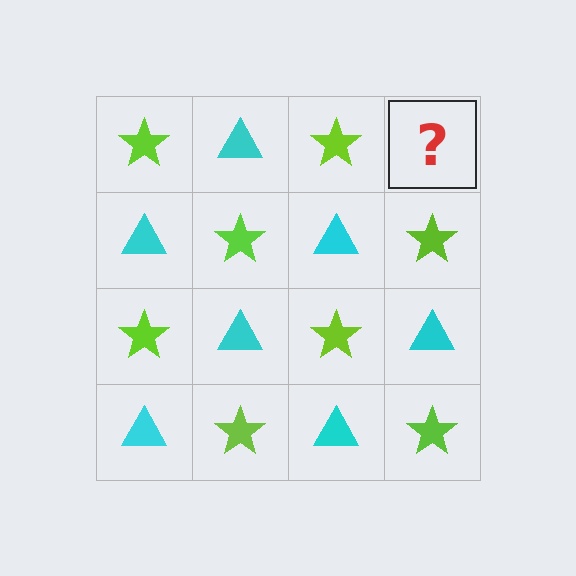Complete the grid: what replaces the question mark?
The question mark should be replaced with a cyan triangle.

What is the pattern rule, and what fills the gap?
The rule is that it alternates lime star and cyan triangle in a checkerboard pattern. The gap should be filled with a cyan triangle.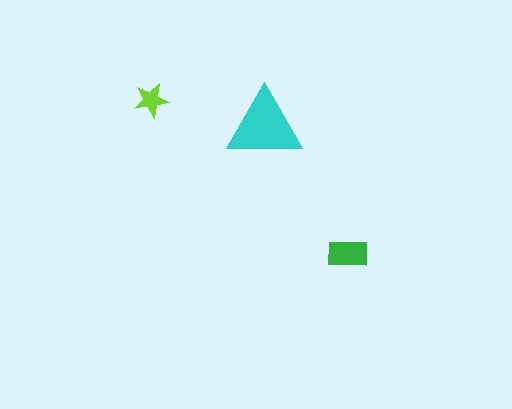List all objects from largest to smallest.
The cyan triangle, the green rectangle, the lime star.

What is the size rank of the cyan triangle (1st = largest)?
1st.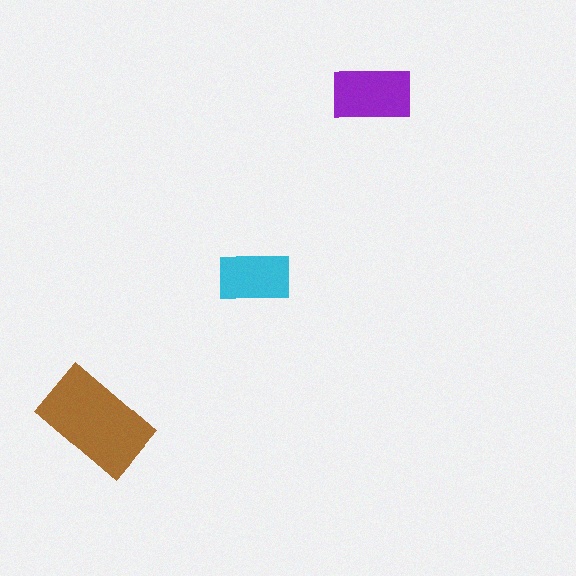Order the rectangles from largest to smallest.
the brown one, the purple one, the cyan one.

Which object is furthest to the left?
The brown rectangle is leftmost.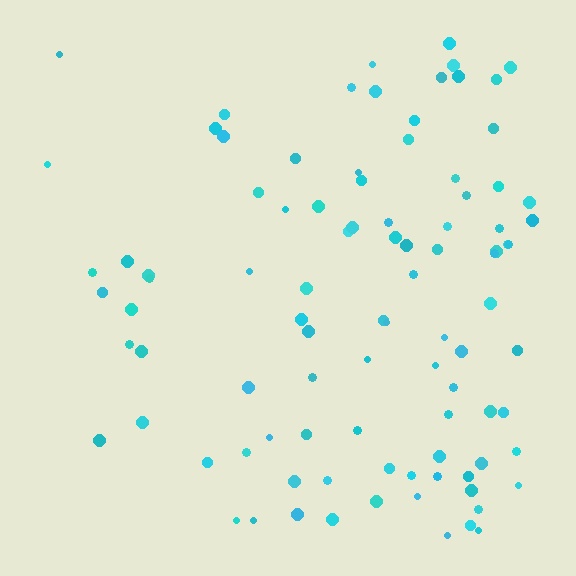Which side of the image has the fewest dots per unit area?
The left.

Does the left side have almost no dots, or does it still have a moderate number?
Still a moderate number, just noticeably fewer than the right.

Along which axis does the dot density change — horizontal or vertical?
Horizontal.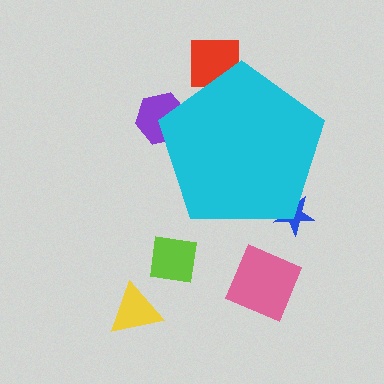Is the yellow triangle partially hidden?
No, the yellow triangle is fully visible.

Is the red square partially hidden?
Yes, the red square is partially hidden behind the cyan pentagon.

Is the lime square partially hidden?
No, the lime square is fully visible.